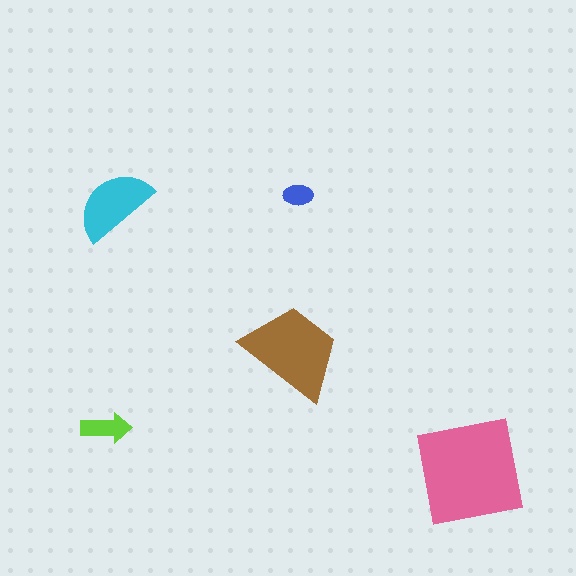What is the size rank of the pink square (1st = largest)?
1st.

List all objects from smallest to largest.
The blue ellipse, the lime arrow, the cyan semicircle, the brown trapezoid, the pink square.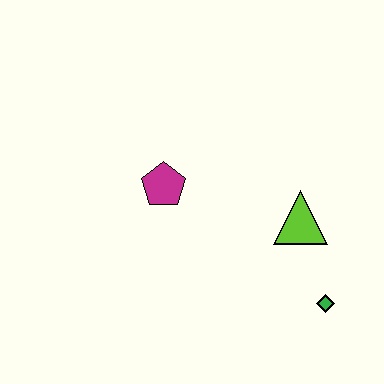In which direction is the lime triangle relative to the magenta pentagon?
The lime triangle is to the right of the magenta pentagon.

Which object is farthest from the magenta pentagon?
The green diamond is farthest from the magenta pentagon.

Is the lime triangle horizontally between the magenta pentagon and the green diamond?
Yes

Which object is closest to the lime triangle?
The green diamond is closest to the lime triangle.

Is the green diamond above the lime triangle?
No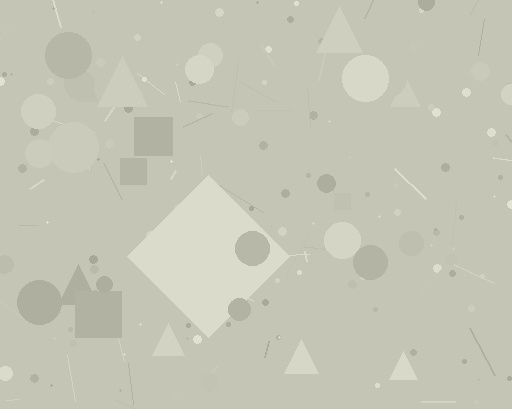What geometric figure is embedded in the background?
A diamond is embedded in the background.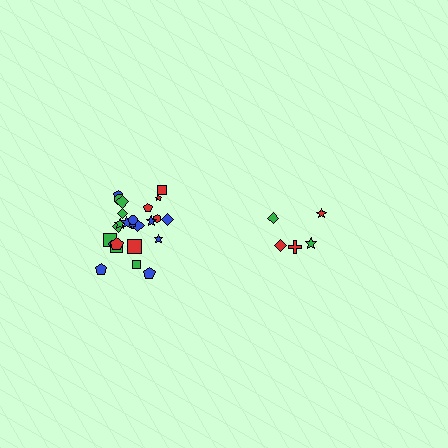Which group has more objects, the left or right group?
The left group.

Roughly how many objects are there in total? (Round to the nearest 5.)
Roughly 30 objects in total.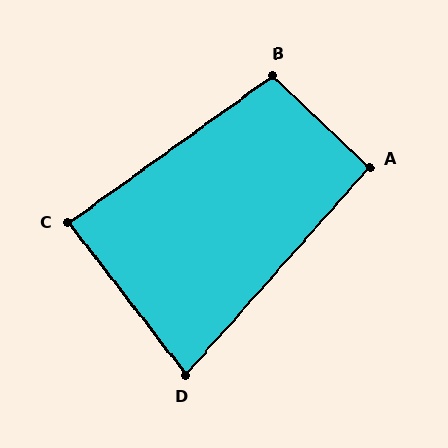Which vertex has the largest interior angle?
B, at approximately 101 degrees.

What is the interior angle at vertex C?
Approximately 88 degrees (approximately right).